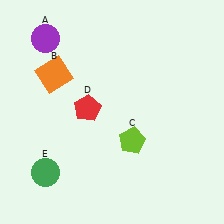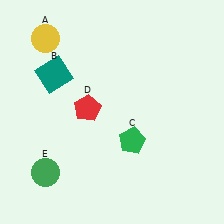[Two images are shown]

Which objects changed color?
A changed from purple to yellow. B changed from orange to teal. C changed from lime to green.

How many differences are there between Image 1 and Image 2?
There are 3 differences between the two images.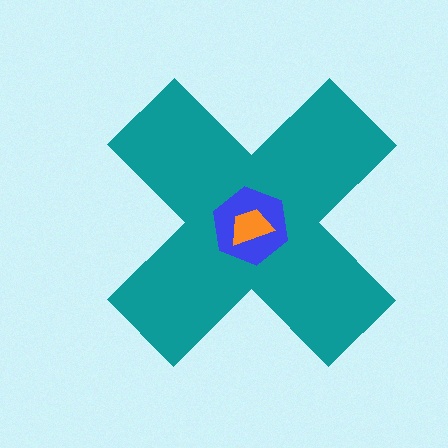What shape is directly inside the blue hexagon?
The orange trapezoid.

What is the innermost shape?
The orange trapezoid.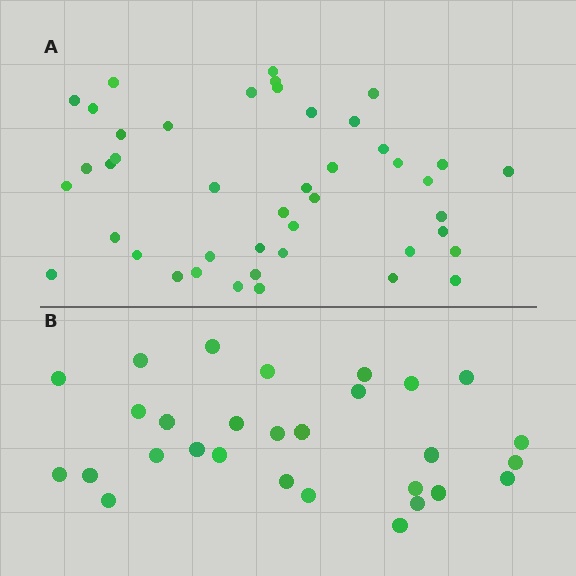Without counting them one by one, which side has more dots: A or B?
Region A (the top region) has more dots.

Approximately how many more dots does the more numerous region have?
Region A has approximately 15 more dots than region B.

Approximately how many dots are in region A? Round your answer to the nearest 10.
About 40 dots. (The exact count is 44, which rounds to 40.)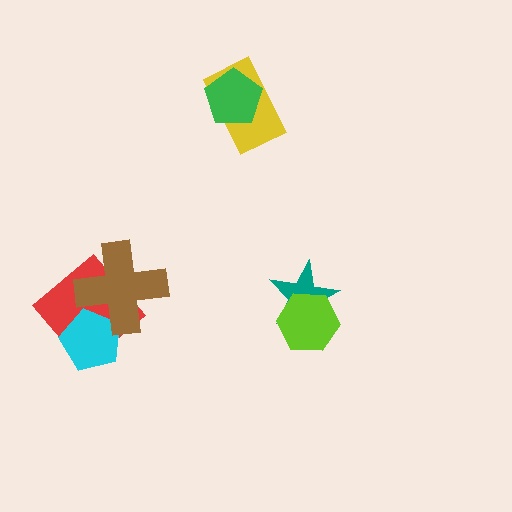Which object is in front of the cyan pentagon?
The brown cross is in front of the cyan pentagon.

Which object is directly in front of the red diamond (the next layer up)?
The cyan pentagon is directly in front of the red diamond.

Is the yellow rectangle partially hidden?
Yes, it is partially covered by another shape.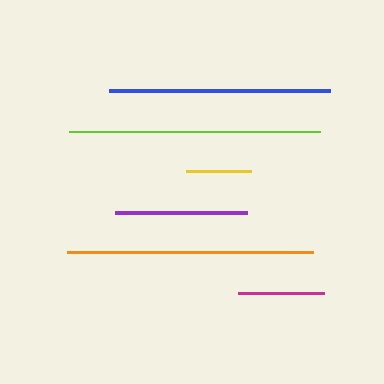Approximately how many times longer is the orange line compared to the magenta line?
The orange line is approximately 2.8 times the length of the magenta line.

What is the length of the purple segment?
The purple segment is approximately 131 pixels long.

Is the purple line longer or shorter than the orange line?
The orange line is longer than the purple line.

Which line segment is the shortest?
The yellow line is the shortest at approximately 65 pixels.